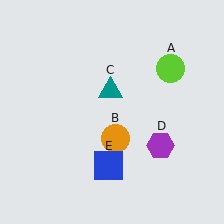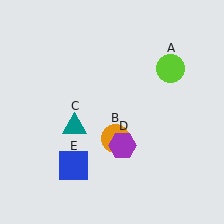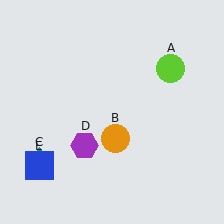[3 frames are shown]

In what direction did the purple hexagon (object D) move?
The purple hexagon (object D) moved left.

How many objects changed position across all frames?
3 objects changed position: teal triangle (object C), purple hexagon (object D), blue square (object E).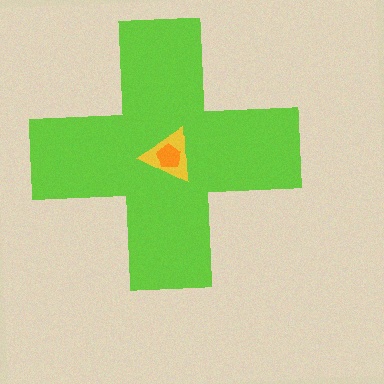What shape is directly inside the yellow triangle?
The orange pentagon.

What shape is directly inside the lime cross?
The yellow triangle.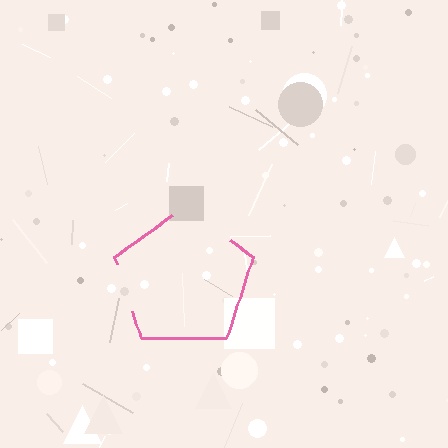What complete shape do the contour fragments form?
The contour fragments form a pentagon.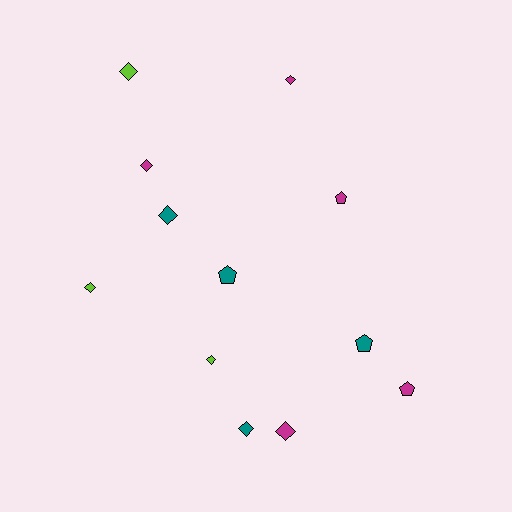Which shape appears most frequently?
Diamond, with 8 objects.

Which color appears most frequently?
Magenta, with 5 objects.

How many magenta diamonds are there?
There are 3 magenta diamonds.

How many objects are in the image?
There are 12 objects.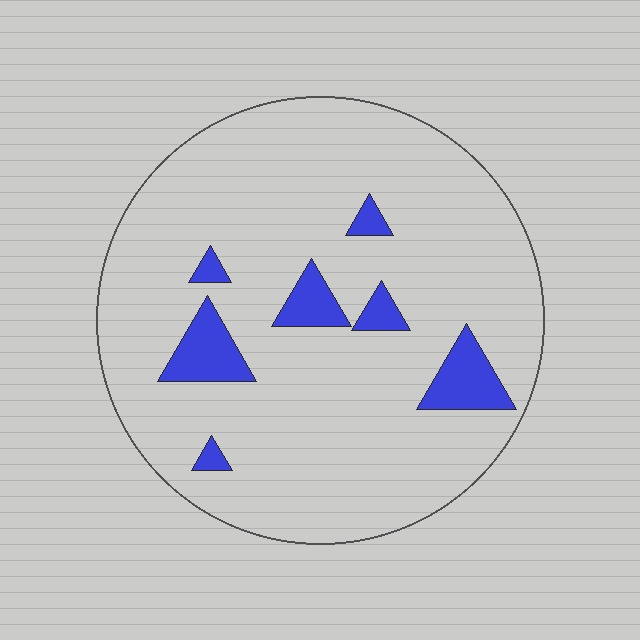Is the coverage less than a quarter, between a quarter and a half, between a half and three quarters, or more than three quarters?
Less than a quarter.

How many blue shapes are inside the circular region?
7.